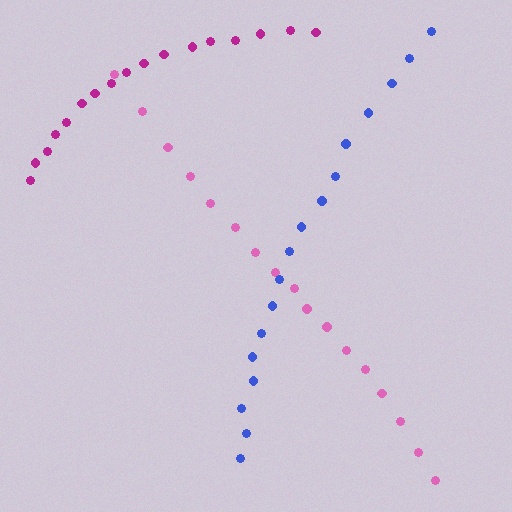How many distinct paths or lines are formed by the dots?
There are 3 distinct paths.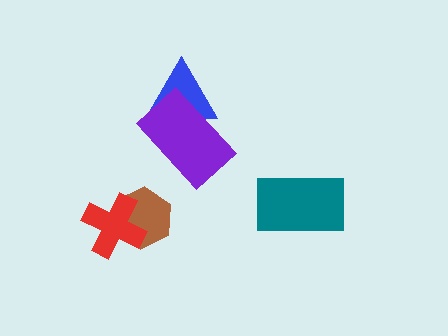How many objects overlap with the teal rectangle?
0 objects overlap with the teal rectangle.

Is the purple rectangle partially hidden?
No, no other shape covers it.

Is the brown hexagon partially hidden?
Yes, it is partially covered by another shape.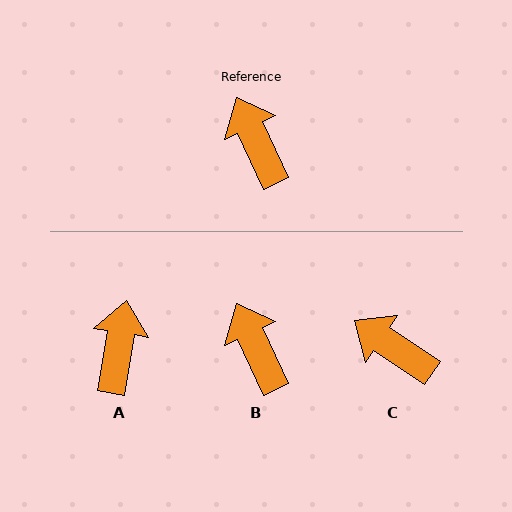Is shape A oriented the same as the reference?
No, it is off by about 34 degrees.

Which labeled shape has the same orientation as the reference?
B.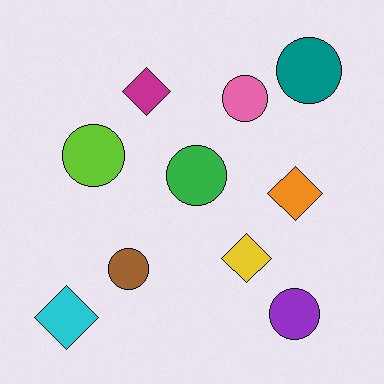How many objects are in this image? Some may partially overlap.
There are 10 objects.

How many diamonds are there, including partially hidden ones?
There are 4 diamonds.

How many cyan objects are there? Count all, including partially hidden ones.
There is 1 cyan object.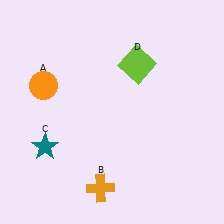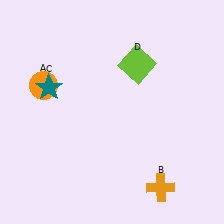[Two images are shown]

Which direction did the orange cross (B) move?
The orange cross (B) moved right.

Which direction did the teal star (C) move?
The teal star (C) moved up.